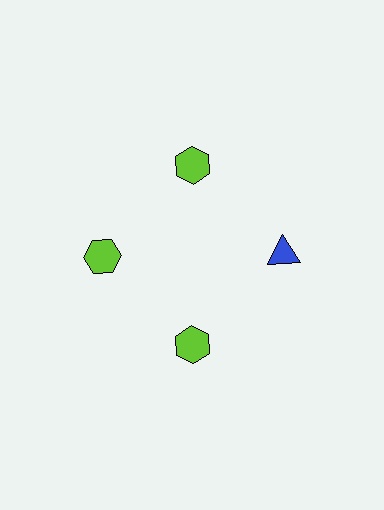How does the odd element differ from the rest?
It differs in both color (blue instead of lime) and shape (triangle instead of hexagon).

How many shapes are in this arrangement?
There are 4 shapes arranged in a ring pattern.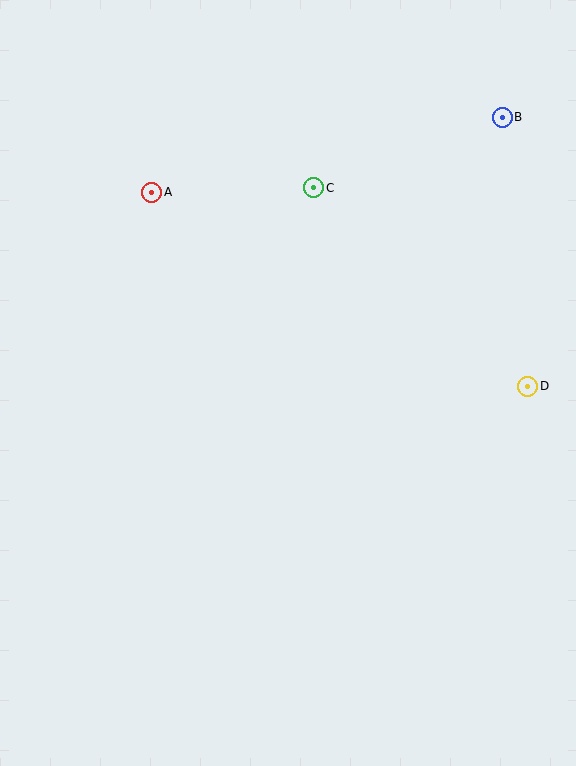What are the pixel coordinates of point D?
Point D is at (528, 386).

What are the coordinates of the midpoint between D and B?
The midpoint between D and B is at (515, 252).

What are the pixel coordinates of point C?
Point C is at (314, 188).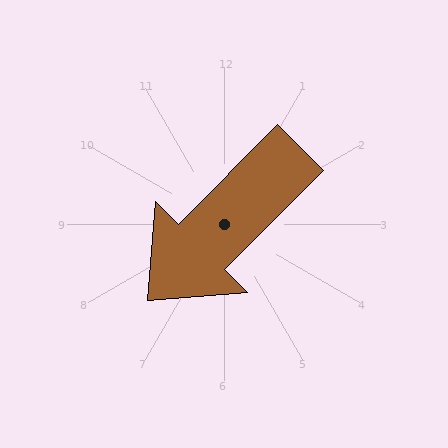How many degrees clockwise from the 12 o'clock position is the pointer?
Approximately 225 degrees.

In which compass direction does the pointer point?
Southwest.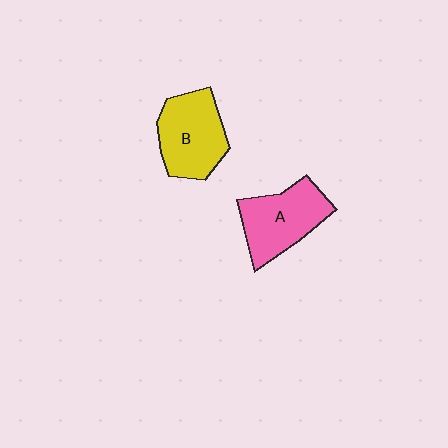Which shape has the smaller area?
Shape A (pink).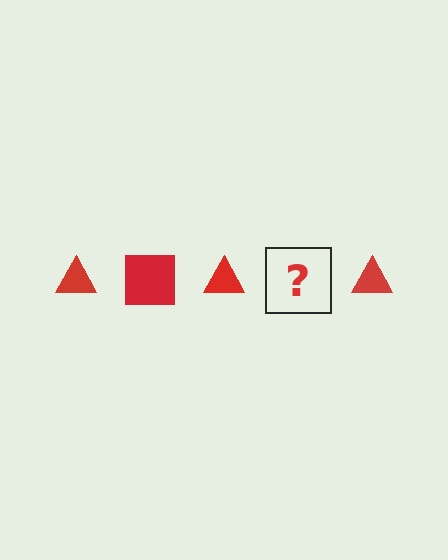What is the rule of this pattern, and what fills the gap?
The rule is that the pattern cycles through triangle, square shapes in red. The gap should be filled with a red square.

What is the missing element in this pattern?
The missing element is a red square.